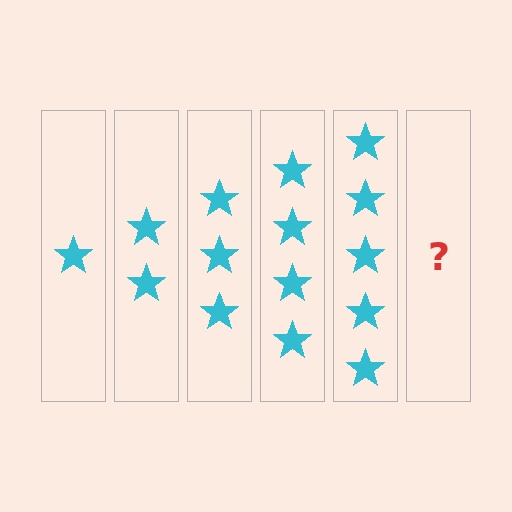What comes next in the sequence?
The next element should be 6 stars.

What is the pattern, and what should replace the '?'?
The pattern is that each step adds one more star. The '?' should be 6 stars.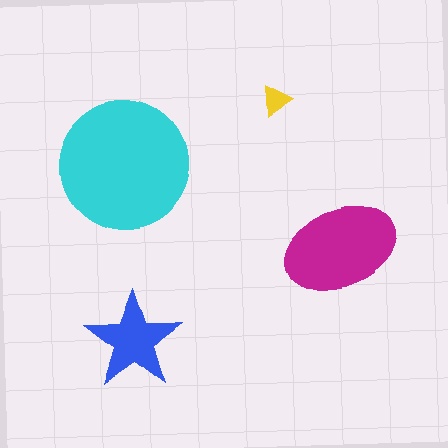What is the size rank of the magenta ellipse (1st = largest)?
2nd.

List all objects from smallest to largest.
The yellow triangle, the blue star, the magenta ellipse, the cyan circle.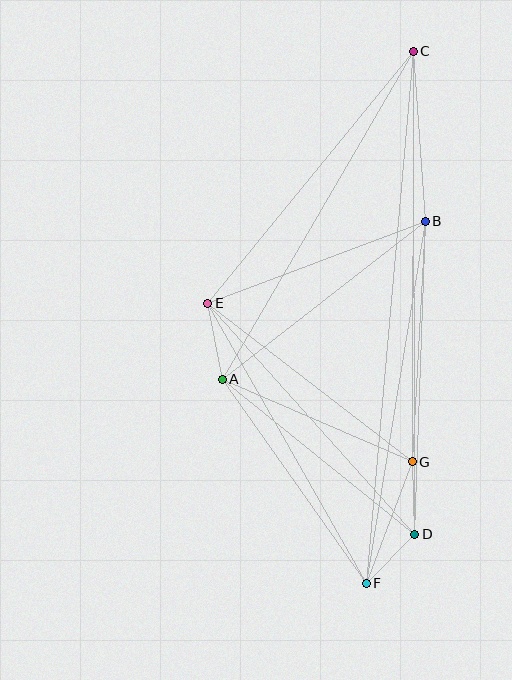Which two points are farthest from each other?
Points C and F are farthest from each other.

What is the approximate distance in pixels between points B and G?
The distance between B and G is approximately 240 pixels.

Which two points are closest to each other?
Points D and F are closest to each other.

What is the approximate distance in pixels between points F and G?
The distance between F and G is approximately 130 pixels.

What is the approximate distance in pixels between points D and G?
The distance between D and G is approximately 73 pixels.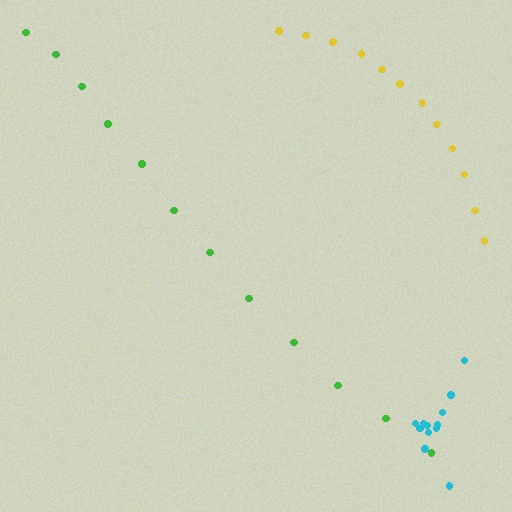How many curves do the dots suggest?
There are 3 distinct paths.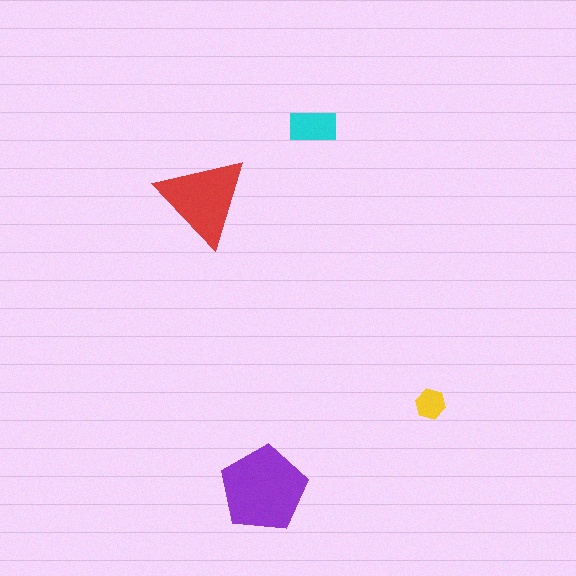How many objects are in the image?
There are 4 objects in the image.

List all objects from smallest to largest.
The yellow hexagon, the cyan rectangle, the red triangle, the purple pentagon.